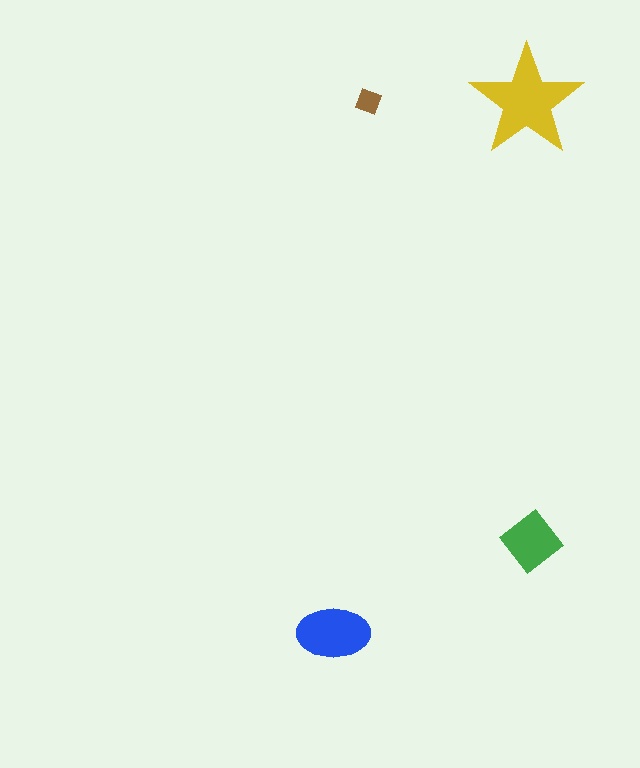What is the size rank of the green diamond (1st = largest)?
3rd.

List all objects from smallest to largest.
The brown diamond, the green diamond, the blue ellipse, the yellow star.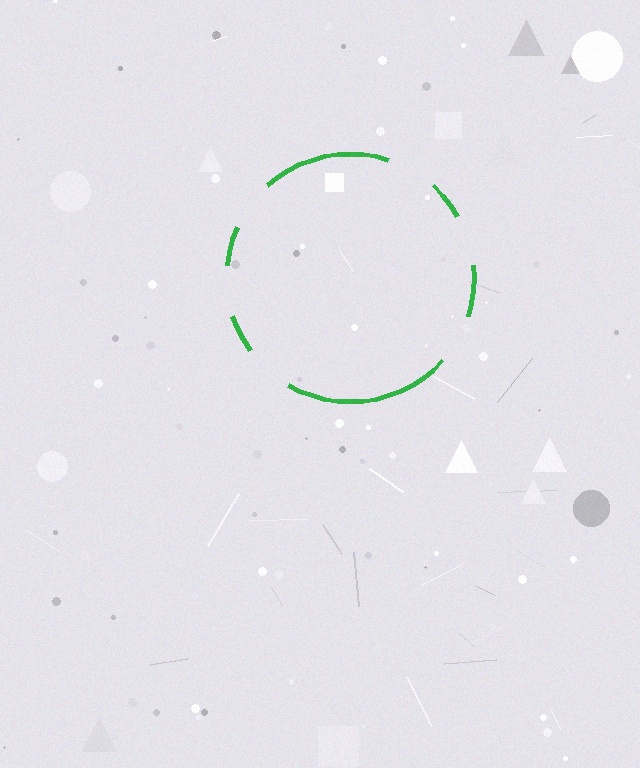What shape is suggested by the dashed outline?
The dashed outline suggests a circle.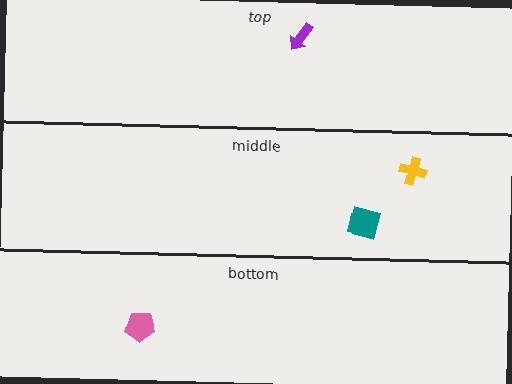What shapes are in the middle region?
The yellow cross, the teal square.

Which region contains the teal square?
The middle region.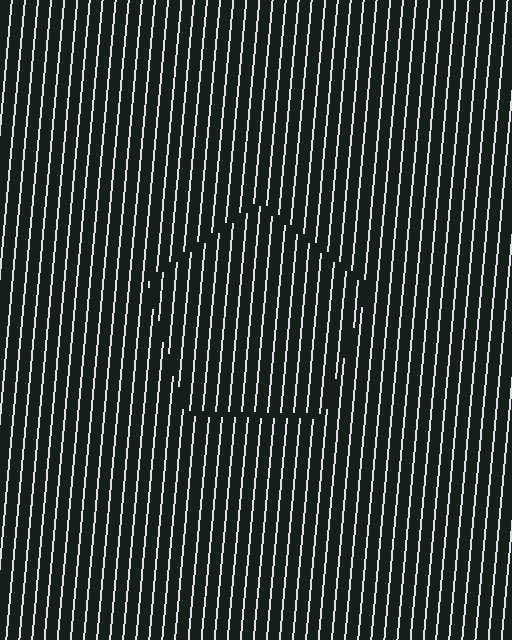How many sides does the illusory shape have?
5 sides — the line-ends trace a pentagon.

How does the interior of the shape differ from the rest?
The interior of the shape contains the same grating, shifted by half a period — the contour is defined by the phase discontinuity where line-ends from the inner and outer gratings abut.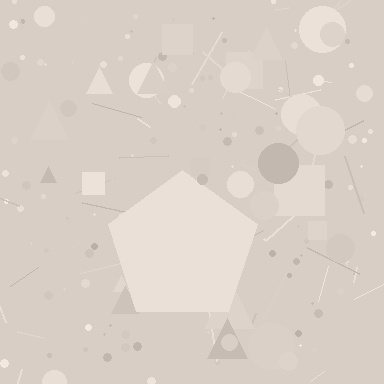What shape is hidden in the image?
A pentagon is hidden in the image.